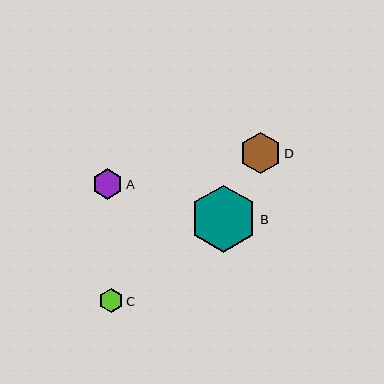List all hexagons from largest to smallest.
From largest to smallest: B, D, A, C.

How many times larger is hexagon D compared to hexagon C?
Hexagon D is approximately 1.8 times the size of hexagon C.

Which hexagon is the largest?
Hexagon B is the largest with a size of approximately 67 pixels.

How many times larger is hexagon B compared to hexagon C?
Hexagon B is approximately 2.8 times the size of hexagon C.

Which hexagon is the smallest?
Hexagon C is the smallest with a size of approximately 24 pixels.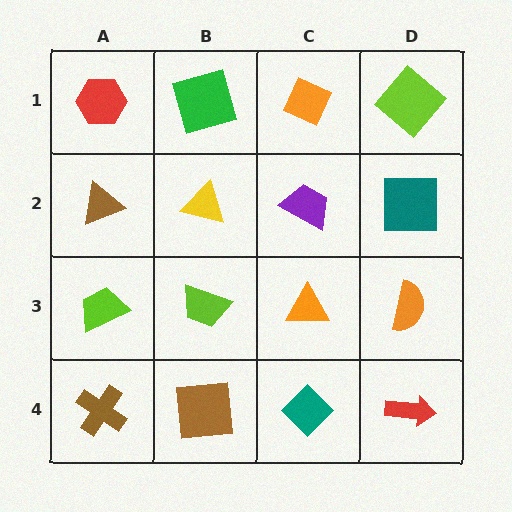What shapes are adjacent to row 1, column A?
A brown triangle (row 2, column A), a green square (row 1, column B).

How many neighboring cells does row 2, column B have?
4.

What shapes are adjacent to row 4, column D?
An orange semicircle (row 3, column D), a teal diamond (row 4, column C).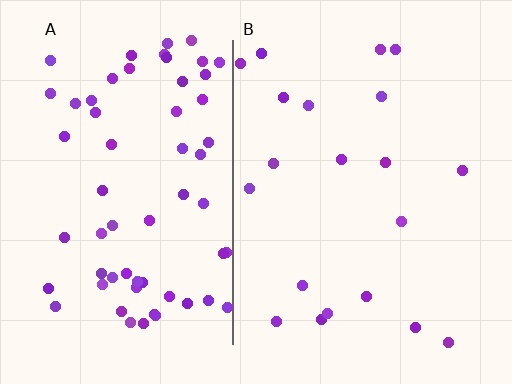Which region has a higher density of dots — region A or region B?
A (the left).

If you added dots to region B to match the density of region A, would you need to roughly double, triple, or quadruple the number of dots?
Approximately triple.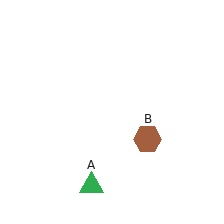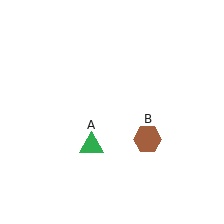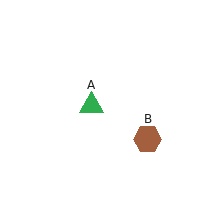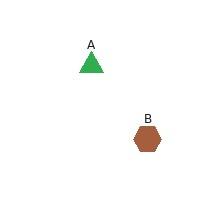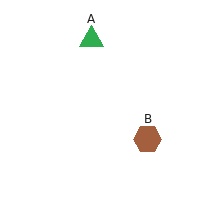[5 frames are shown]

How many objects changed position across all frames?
1 object changed position: green triangle (object A).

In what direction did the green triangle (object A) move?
The green triangle (object A) moved up.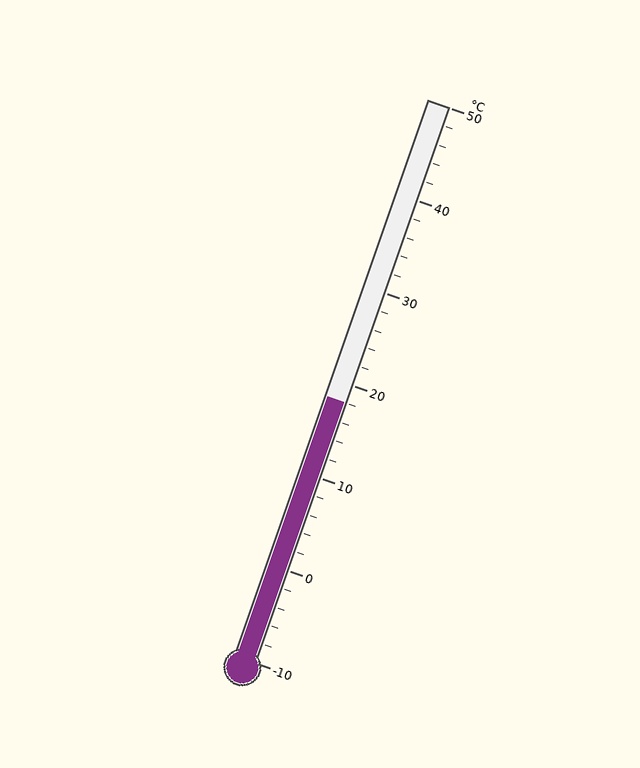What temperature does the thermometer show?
The thermometer shows approximately 18°C.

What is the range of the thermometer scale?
The thermometer scale ranges from -10°C to 50°C.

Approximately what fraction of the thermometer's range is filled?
The thermometer is filled to approximately 45% of its range.